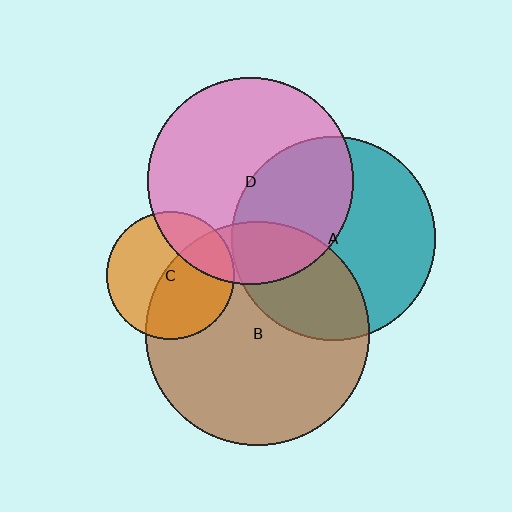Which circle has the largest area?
Circle B (brown).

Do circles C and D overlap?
Yes.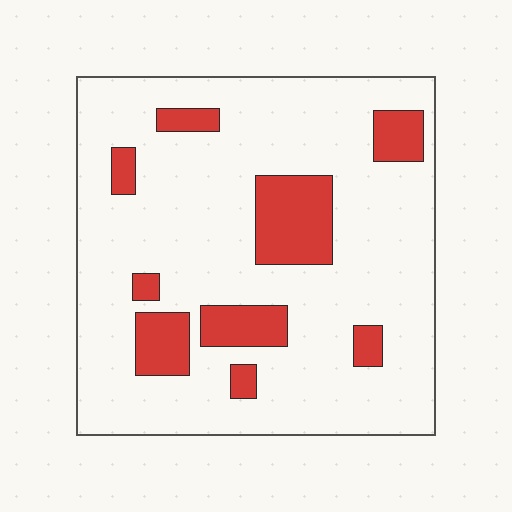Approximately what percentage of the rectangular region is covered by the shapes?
Approximately 15%.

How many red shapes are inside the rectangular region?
9.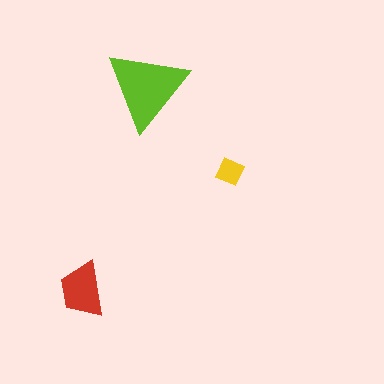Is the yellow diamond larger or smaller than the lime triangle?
Smaller.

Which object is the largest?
The lime triangle.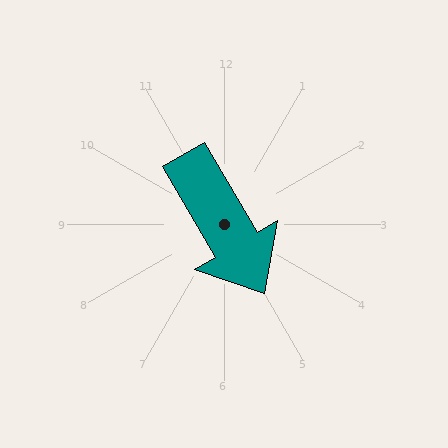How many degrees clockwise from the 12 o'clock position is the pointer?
Approximately 150 degrees.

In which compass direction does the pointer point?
Southeast.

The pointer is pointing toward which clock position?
Roughly 5 o'clock.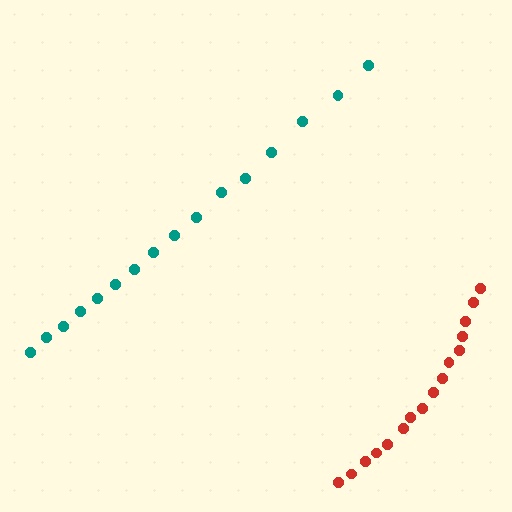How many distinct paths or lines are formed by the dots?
There are 2 distinct paths.